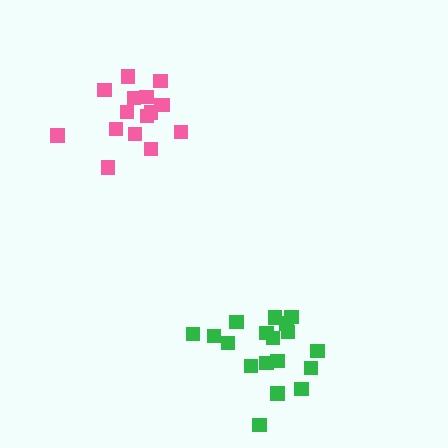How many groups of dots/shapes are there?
There are 2 groups.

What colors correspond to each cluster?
The clusters are colored: green, pink.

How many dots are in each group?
Group 1: 18 dots, Group 2: 16 dots (34 total).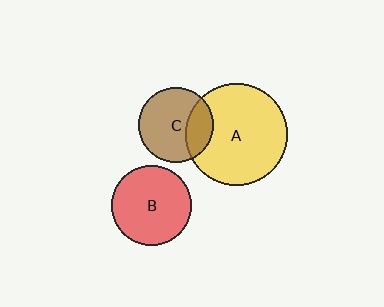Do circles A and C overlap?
Yes.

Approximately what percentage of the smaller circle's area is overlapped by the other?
Approximately 25%.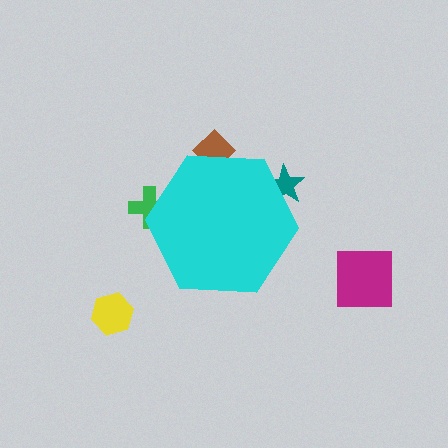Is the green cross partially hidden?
Yes, the green cross is partially hidden behind the cyan hexagon.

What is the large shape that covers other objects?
A cyan hexagon.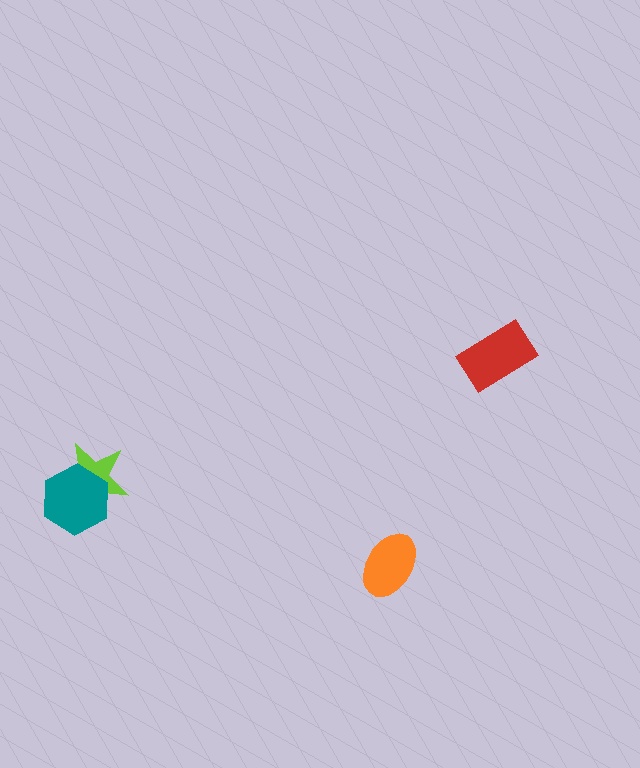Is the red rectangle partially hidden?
No, no other shape covers it.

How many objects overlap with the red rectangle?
0 objects overlap with the red rectangle.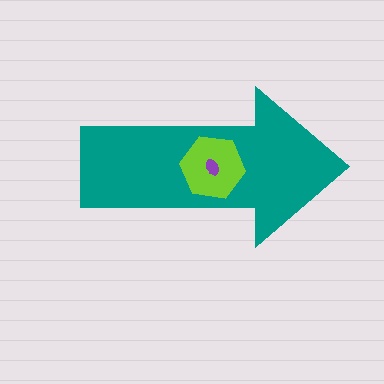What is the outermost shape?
The teal arrow.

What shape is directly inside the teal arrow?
The lime hexagon.